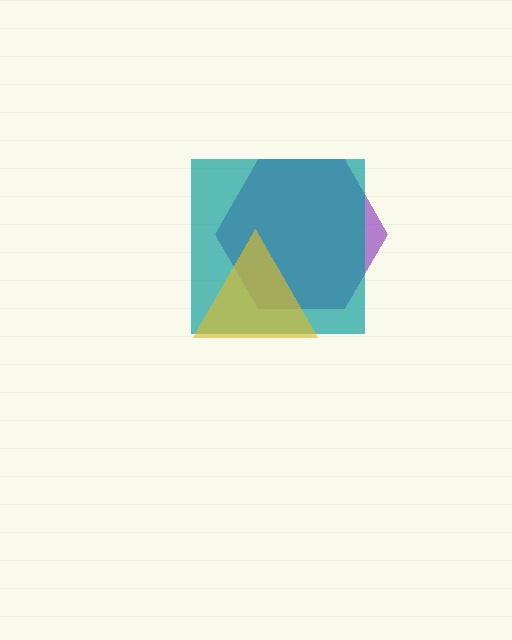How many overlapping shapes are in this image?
There are 3 overlapping shapes in the image.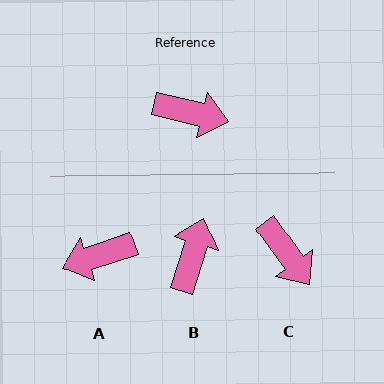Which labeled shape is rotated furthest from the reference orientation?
A, about 148 degrees away.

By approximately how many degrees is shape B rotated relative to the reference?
Approximately 86 degrees counter-clockwise.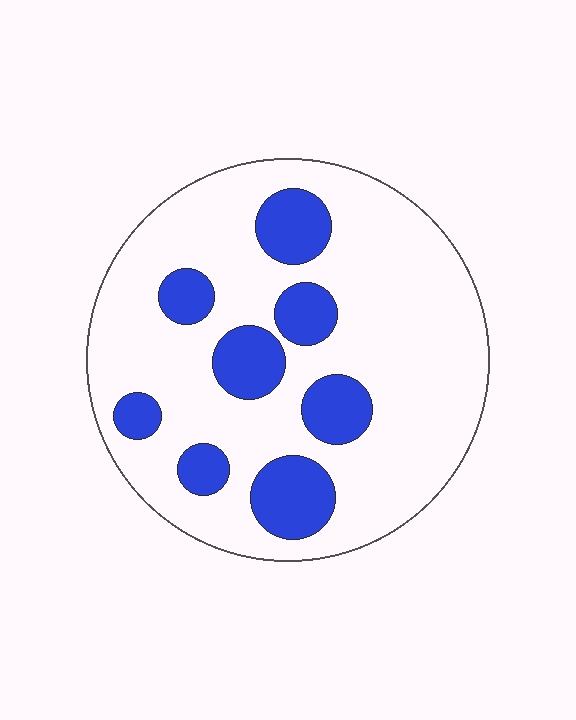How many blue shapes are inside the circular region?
8.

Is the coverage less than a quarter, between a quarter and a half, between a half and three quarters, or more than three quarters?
Less than a quarter.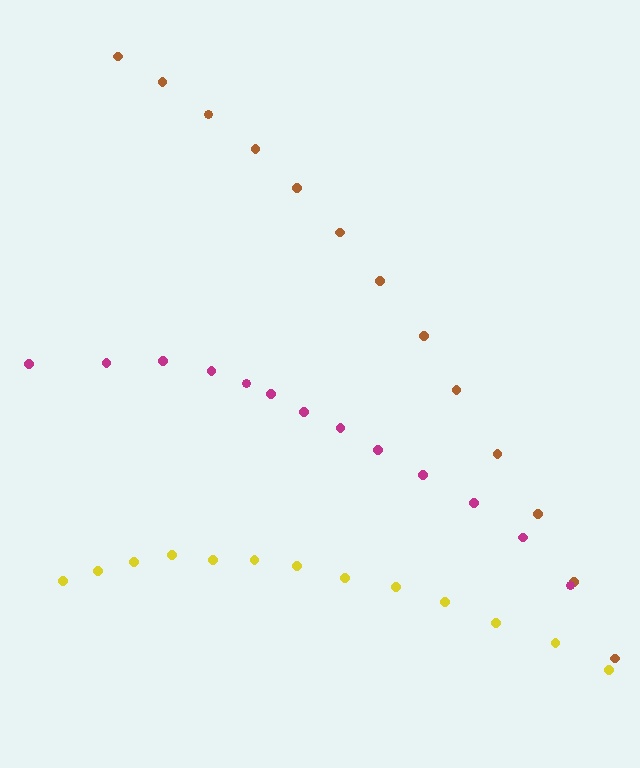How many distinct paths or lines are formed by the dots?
There are 3 distinct paths.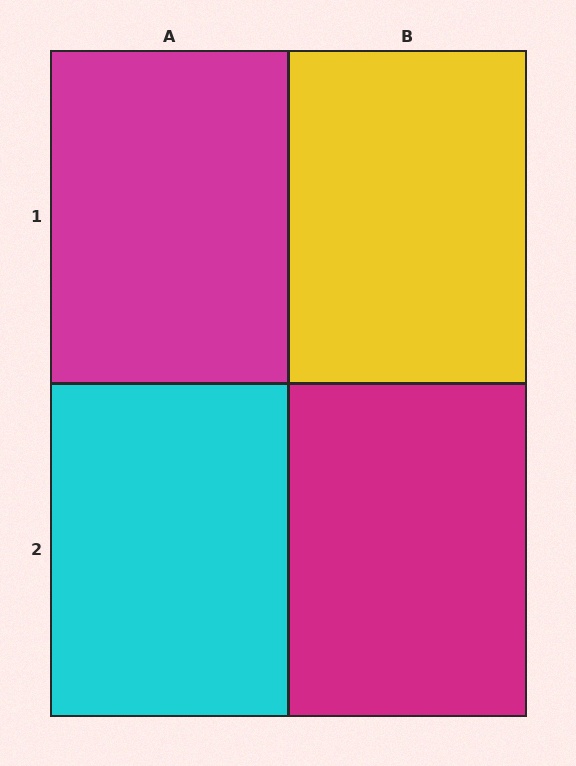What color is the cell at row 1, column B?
Yellow.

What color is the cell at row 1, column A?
Magenta.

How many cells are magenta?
2 cells are magenta.